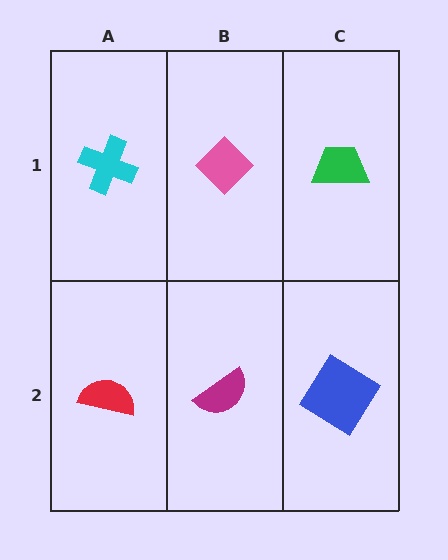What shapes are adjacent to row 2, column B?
A pink diamond (row 1, column B), a red semicircle (row 2, column A), a blue diamond (row 2, column C).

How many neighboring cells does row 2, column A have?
2.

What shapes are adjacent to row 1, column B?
A magenta semicircle (row 2, column B), a cyan cross (row 1, column A), a green trapezoid (row 1, column C).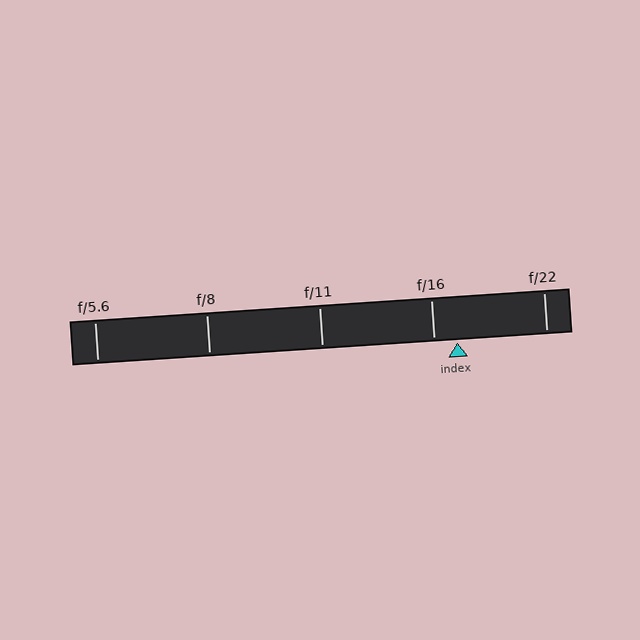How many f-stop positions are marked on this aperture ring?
There are 5 f-stop positions marked.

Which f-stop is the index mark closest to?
The index mark is closest to f/16.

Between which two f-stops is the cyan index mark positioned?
The index mark is between f/16 and f/22.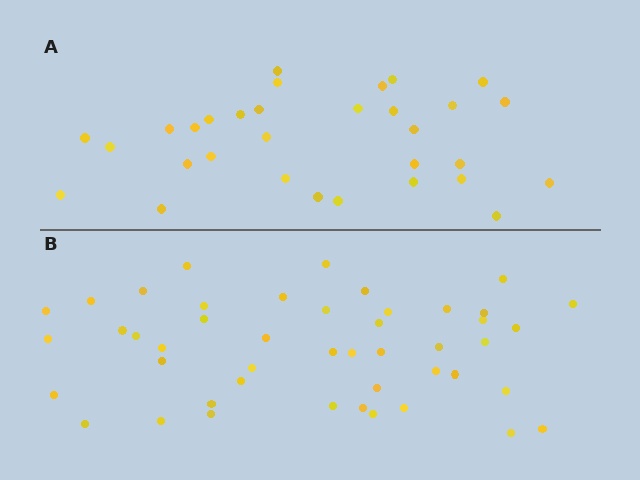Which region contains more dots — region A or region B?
Region B (the bottom region) has more dots.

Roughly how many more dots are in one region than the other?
Region B has approximately 15 more dots than region A.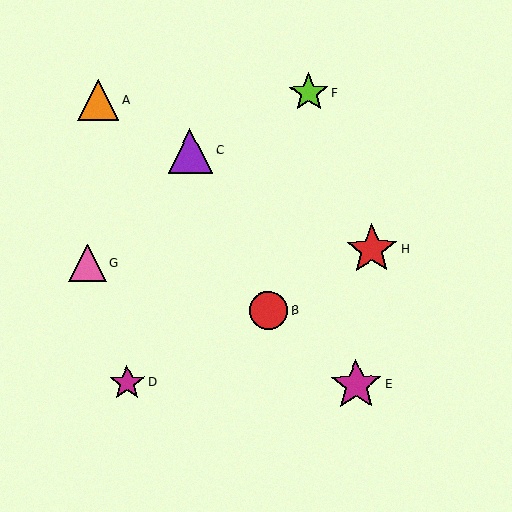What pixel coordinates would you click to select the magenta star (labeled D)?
Click at (127, 383) to select the magenta star D.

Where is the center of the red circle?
The center of the red circle is at (268, 311).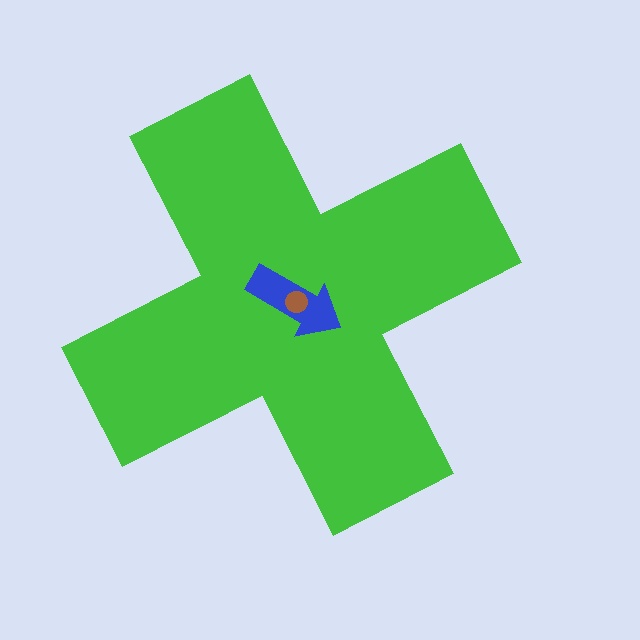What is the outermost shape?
The green cross.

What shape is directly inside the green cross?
The blue arrow.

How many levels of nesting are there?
3.